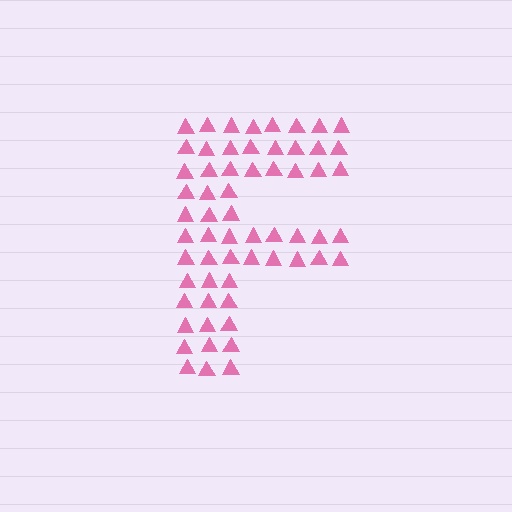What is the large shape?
The large shape is the letter F.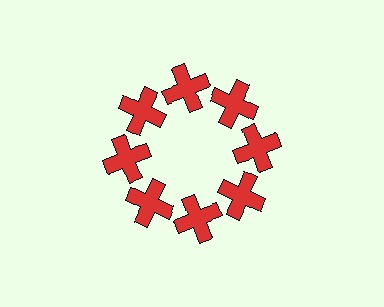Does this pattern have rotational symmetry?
Yes, this pattern has 8-fold rotational symmetry. It looks the same after rotating 45 degrees around the center.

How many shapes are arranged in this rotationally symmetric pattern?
There are 8 shapes, arranged in 8 groups of 1.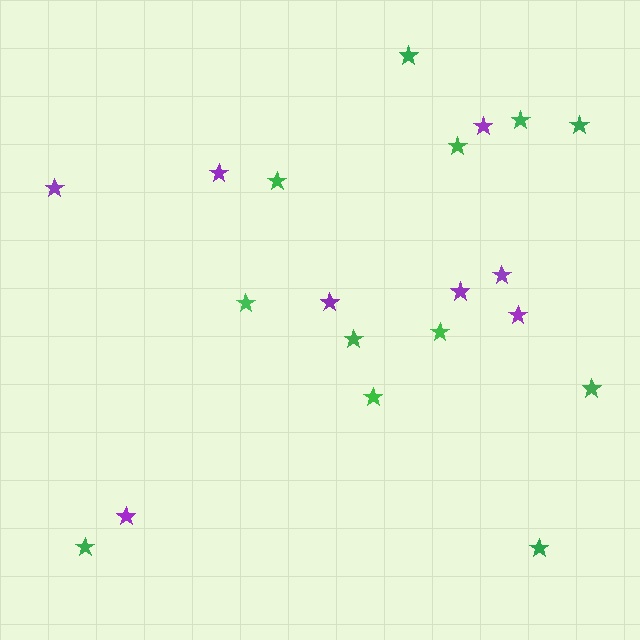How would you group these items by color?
There are 2 groups: one group of green stars (12) and one group of purple stars (8).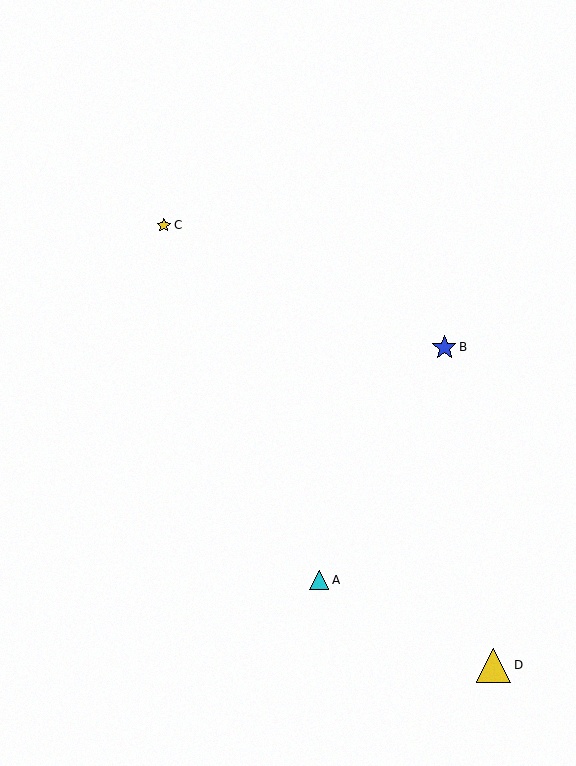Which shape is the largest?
The yellow triangle (labeled D) is the largest.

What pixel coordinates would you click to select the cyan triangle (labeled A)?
Click at (319, 580) to select the cyan triangle A.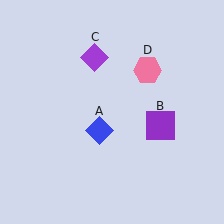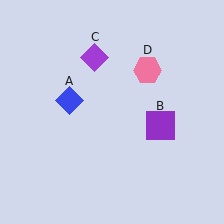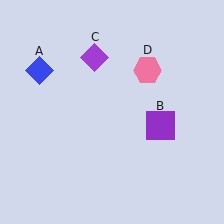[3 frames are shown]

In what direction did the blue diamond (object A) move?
The blue diamond (object A) moved up and to the left.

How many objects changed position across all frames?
1 object changed position: blue diamond (object A).